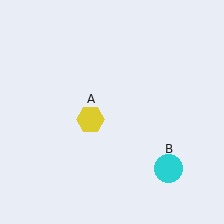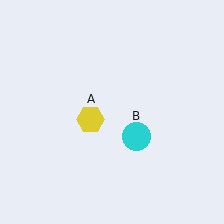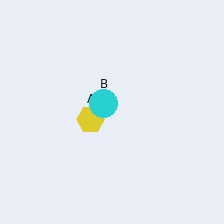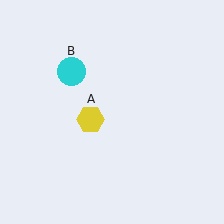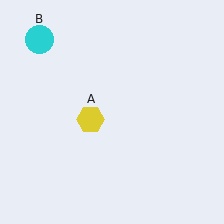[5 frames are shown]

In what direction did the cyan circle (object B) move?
The cyan circle (object B) moved up and to the left.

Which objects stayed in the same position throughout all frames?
Yellow hexagon (object A) remained stationary.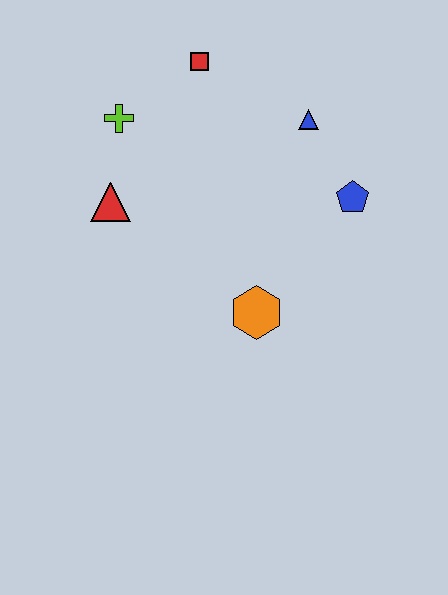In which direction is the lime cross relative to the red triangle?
The lime cross is above the red triangle.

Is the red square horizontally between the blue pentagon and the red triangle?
Yes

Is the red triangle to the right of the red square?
No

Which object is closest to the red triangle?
The lime cross is closest to the red triangle.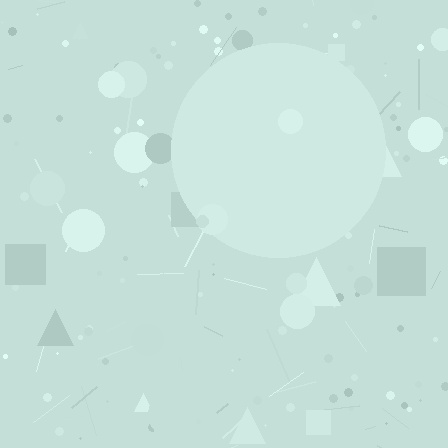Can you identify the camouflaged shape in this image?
The camouflaged shape is a circle.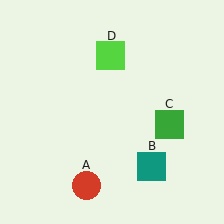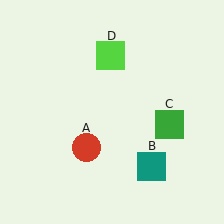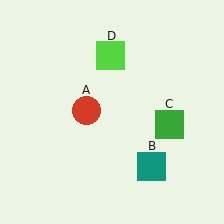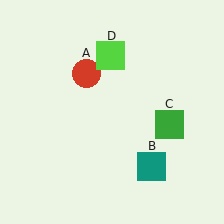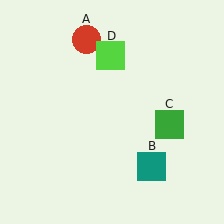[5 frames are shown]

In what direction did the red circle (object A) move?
The red circle (object A) moved up.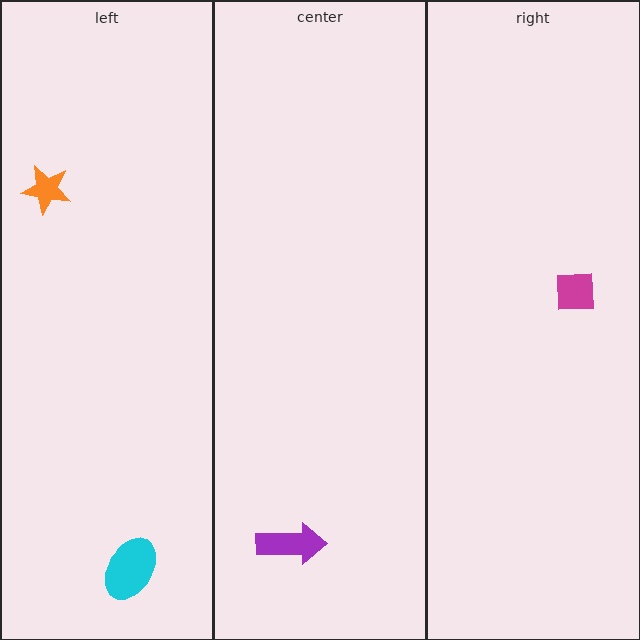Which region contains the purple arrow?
The center region.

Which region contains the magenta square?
The right region.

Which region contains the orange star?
The left region.